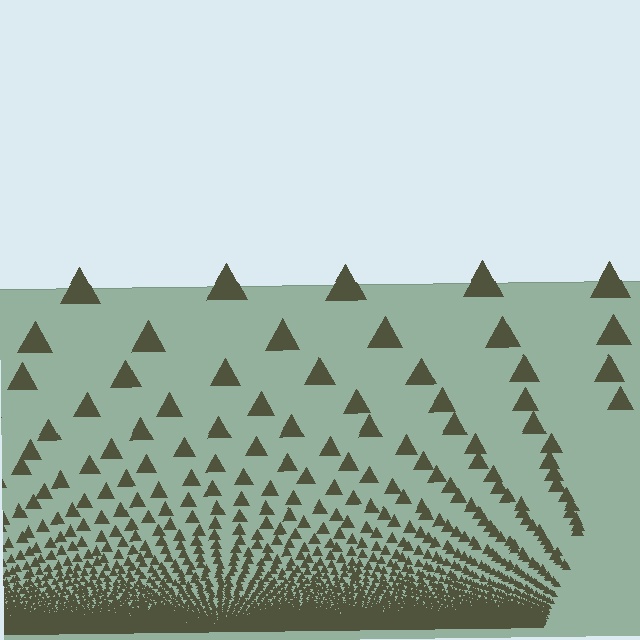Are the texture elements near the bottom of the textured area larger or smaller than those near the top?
Smaller. The gradient is inverted — elements near the bottom are smaller and denser.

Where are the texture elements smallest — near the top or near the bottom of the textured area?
Near the bottom.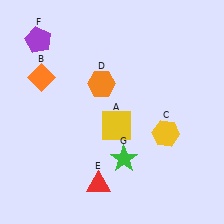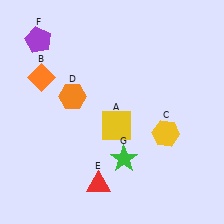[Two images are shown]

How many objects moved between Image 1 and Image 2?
1 object moved between the two images.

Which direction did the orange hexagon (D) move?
The orange hexagon (D) moved left.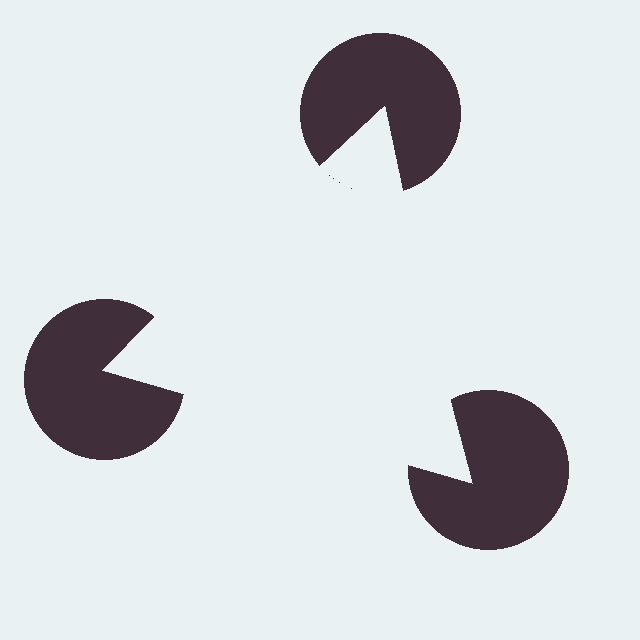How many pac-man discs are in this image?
There are 3 — one at each vertex of the illusory triangle.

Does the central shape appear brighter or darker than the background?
It typically appears slightly brighter than the background, even though no actual brightness change is drawn.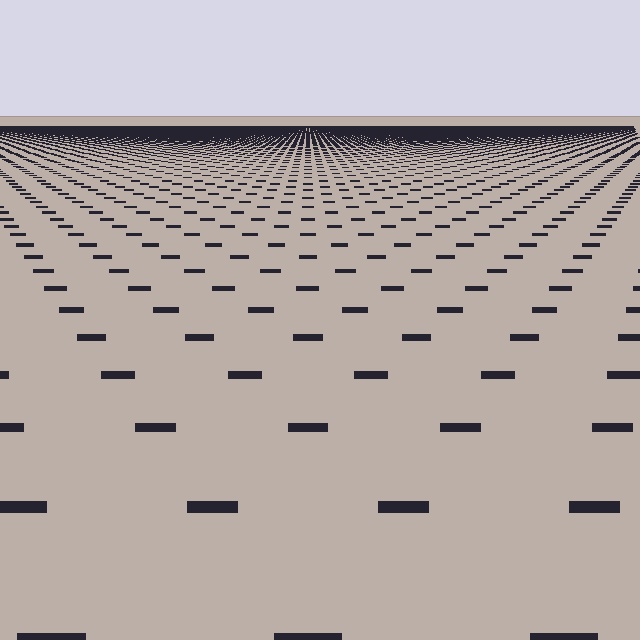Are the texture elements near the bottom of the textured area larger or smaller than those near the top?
Larger. Near the bottom, elements are closer to the viewer and appear at a bigger on-screen size.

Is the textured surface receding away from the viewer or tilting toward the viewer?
The surface is receding away from the viewer. Texture elements get smaller and denser toward the top.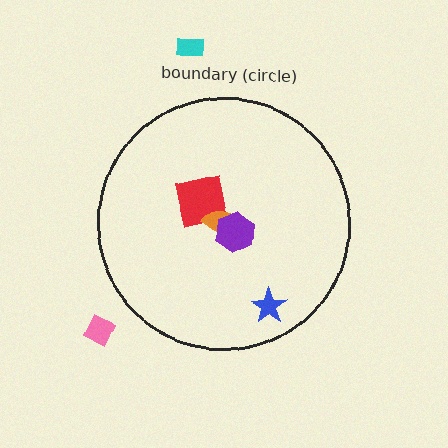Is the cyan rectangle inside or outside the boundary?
Outside.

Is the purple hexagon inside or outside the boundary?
Inside.